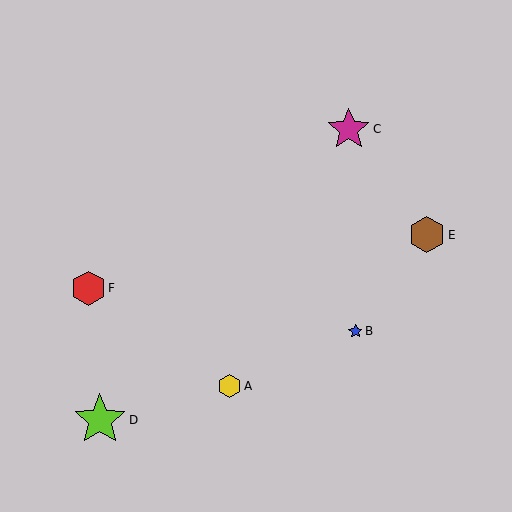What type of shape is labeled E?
Shape E is a brown hexagon.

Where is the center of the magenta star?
The center of the magenta star is at (349, 129).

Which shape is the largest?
The lime star (labeled D) is the largest.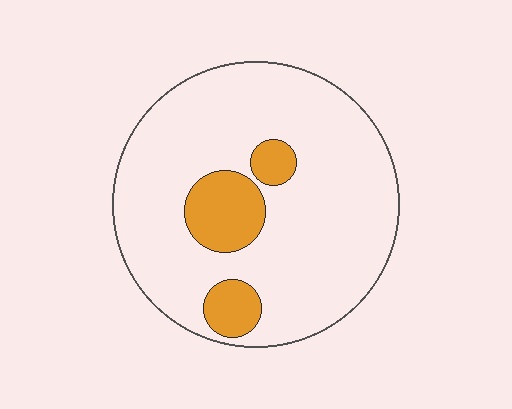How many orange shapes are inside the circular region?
3.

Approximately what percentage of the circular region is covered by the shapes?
Approximately 15%.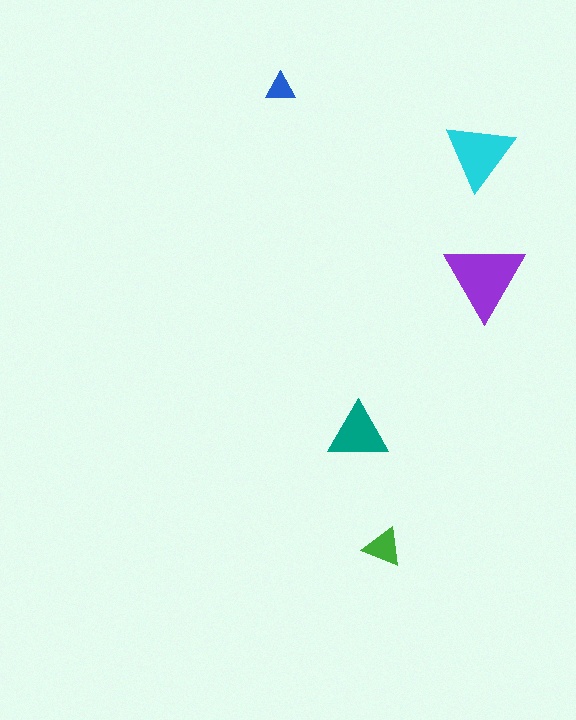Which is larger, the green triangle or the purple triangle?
The purple one.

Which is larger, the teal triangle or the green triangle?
The teal one.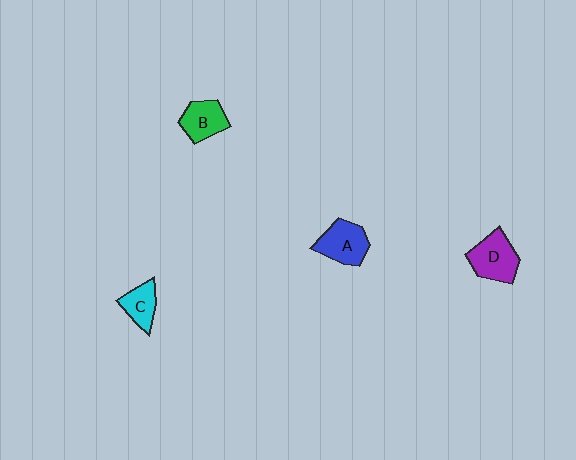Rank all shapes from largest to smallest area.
From largest to smallest: D (purple), A (blue), B (green), C (cyan).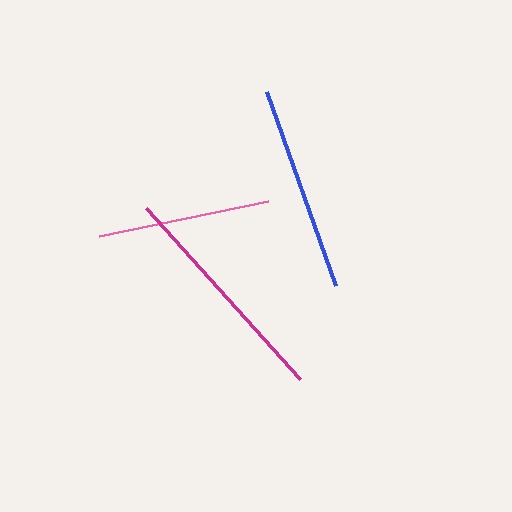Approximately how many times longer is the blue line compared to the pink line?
The blue line is approximately 1.2 times the length of the pink line.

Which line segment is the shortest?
The pink line is the shortest at approximately 173 pixels.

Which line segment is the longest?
The magenta line is the longest at approximately 231 pixels.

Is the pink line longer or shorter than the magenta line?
The magenta line is longer than the pink line.